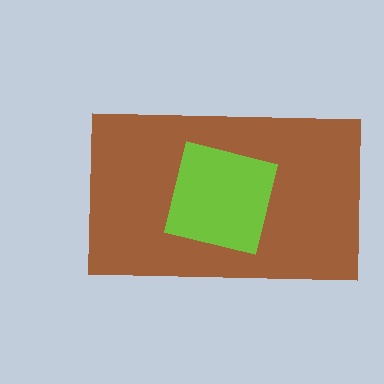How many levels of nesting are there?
2.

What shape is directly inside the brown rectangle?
The lime square.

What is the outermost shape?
The brown rectangle.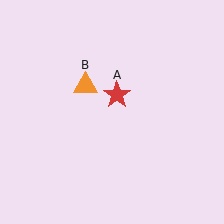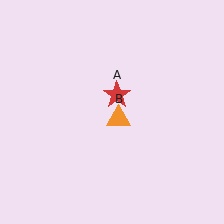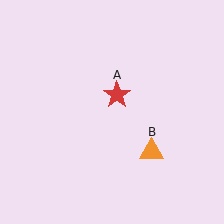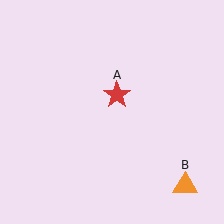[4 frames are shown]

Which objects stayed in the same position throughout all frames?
Red star (object A) remained stationary.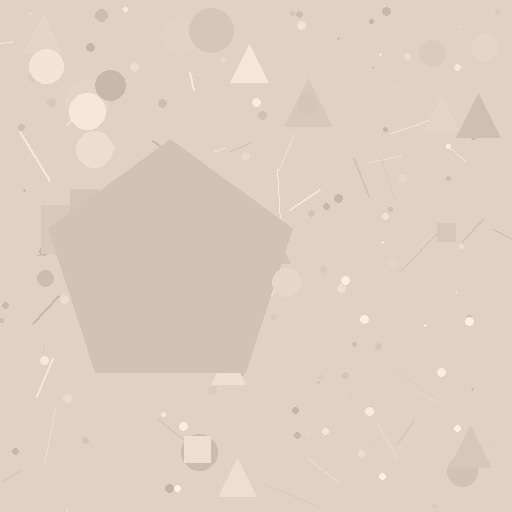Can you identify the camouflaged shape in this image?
The camouflaged shape is a pentagon.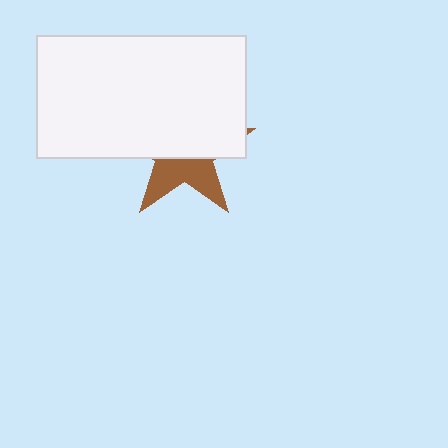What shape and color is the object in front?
The object in front is a white rectangle.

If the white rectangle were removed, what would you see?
You would see the complete brown star.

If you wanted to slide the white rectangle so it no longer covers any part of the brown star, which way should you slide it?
Slide it up — that is the most direct way to separate the two shapes.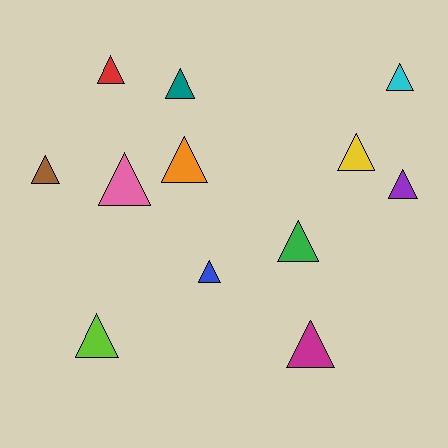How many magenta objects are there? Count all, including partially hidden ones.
There is 1 magenta object.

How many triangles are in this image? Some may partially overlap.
There are 12 triangles.